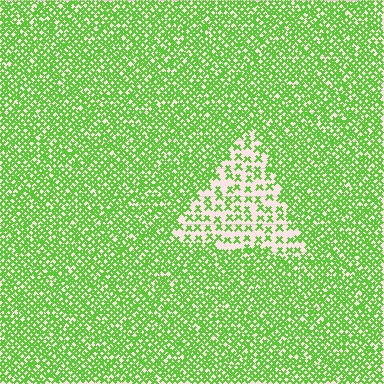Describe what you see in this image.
The image contains small lime elements arranged at two different densities. A triangle-shaped region is visible where the elements are less densely packed than the surrounding area.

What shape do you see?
I see a triangle.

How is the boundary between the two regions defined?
The boundary is defined by a change in element density (approximately 2.5x ratio). All elements are the same color, size, and shape.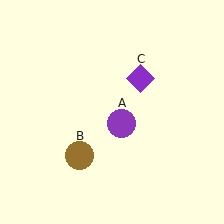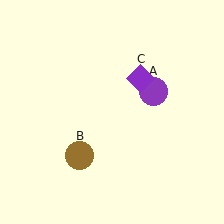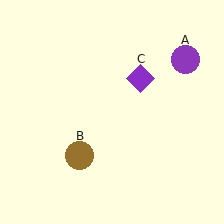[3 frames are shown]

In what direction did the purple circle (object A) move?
The purple circle (object A) moved up and to the right.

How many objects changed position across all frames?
1 object changed position: purple circle (object A).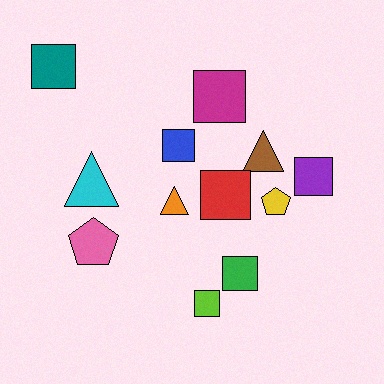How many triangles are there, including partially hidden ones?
There are 3 triangles.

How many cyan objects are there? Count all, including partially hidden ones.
There is 1 cyan object.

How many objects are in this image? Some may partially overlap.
There are 12 objects.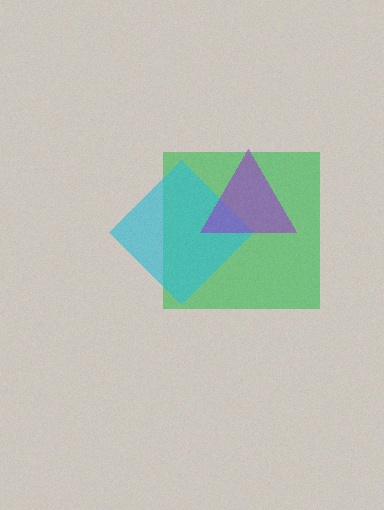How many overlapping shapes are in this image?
There are 3 overlapping shapes in the image.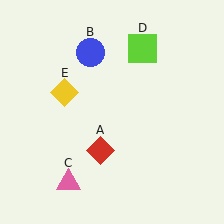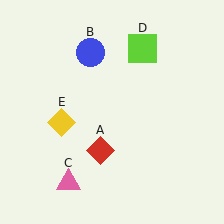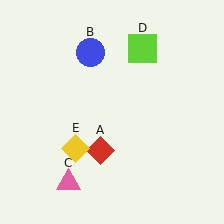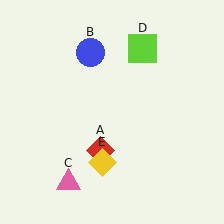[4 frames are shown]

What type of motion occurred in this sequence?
The yellow diamond (object E) rotated counterclockwise around the center of the scene.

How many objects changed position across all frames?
1 object changed position: yellow diamond (object E).